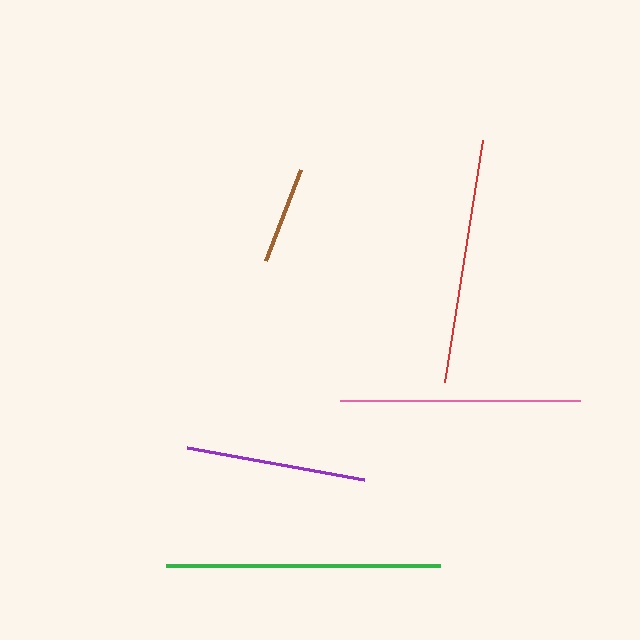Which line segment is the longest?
The green line is the longest at approximately 274 pixels.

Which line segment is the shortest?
The brown line is the shortest at approximately 97 pixels.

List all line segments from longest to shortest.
From longest to shortest: green, red, pink, purple, brown.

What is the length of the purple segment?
The purple segment is approximately 181 pixels long.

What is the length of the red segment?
The red segment is approximately 245 pixels long.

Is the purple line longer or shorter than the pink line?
The pink line is longer than the purple line.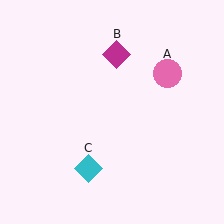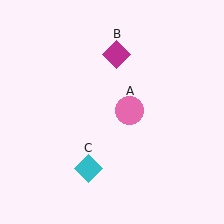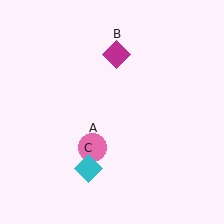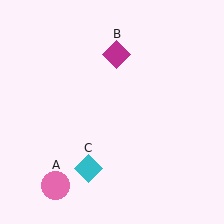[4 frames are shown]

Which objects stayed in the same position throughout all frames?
Magenta diamond (object B) and cyan diamond (object C) remained stationary.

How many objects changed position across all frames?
1 object changed position: pink circle (object A).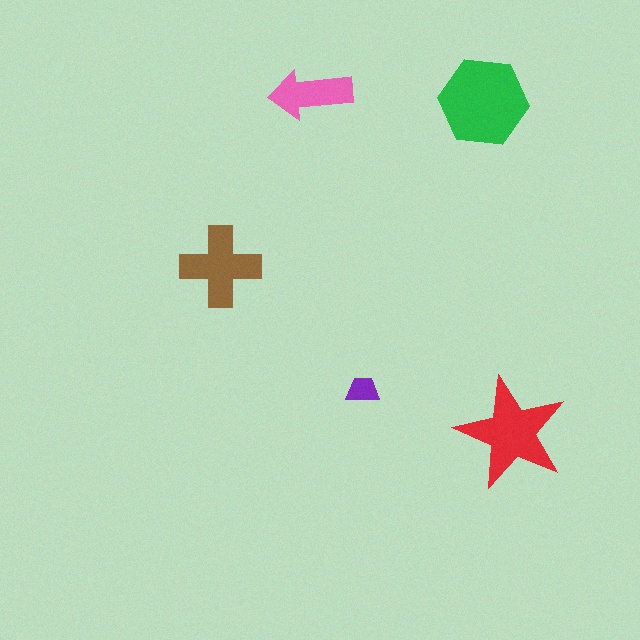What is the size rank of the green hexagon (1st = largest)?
1st.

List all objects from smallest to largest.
The purple trapezoid, the pink arrow, the brown cross, the red star, the green hexagon.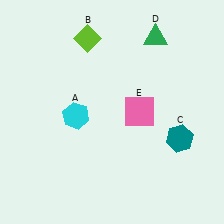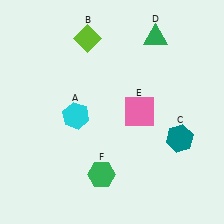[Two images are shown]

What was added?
A green hexagon (F) was added in Image 2.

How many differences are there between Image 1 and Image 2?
There is 1 difference between the two images.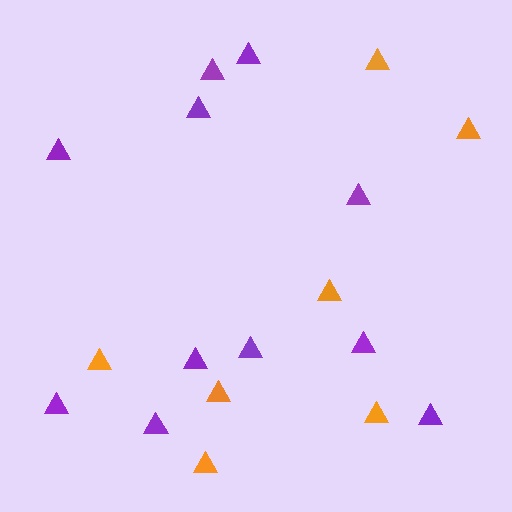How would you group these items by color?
There are 2 groups: one group of purple triangles (11) and one group of orange triangles (7).